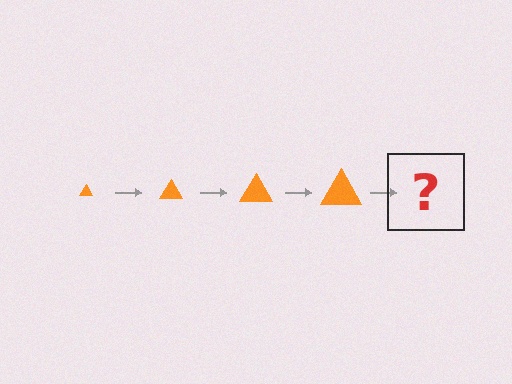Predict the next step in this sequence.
The next step is an orange triangle, larger than the previous one.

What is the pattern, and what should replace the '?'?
The pattern is that the triangle gets progressively larger each step. The '?' should be an orange triangle, larger than the previous one.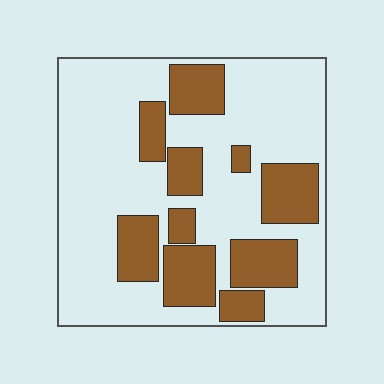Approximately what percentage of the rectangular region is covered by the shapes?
Approximately 30%.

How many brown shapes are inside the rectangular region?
10.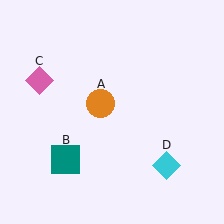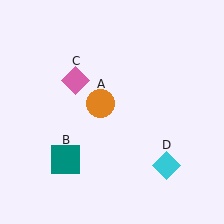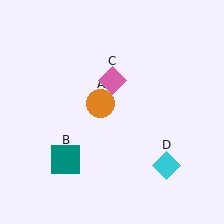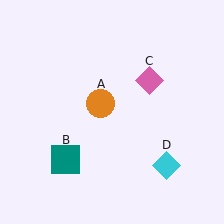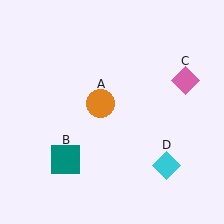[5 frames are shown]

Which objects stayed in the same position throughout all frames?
Orange circle (object A) and teal square (object B) and cyan diamond (object D) remained stationary.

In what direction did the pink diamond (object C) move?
The pink diamond (object C) moved right.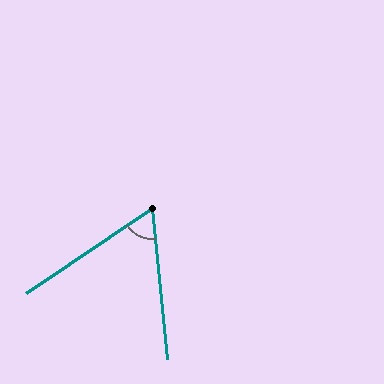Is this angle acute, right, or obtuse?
It is acute.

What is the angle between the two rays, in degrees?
Approximately 62 degrees.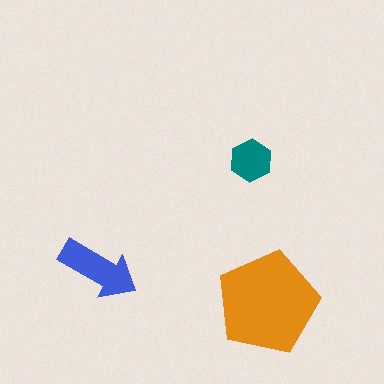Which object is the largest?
The orange pentagon.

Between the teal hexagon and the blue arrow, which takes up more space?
The blue arrow.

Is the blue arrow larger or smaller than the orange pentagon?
Smaller.